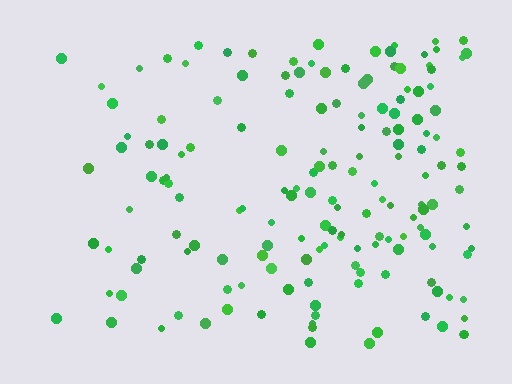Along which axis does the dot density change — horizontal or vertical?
Horizontal.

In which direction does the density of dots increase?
From left to right, with the right side densest.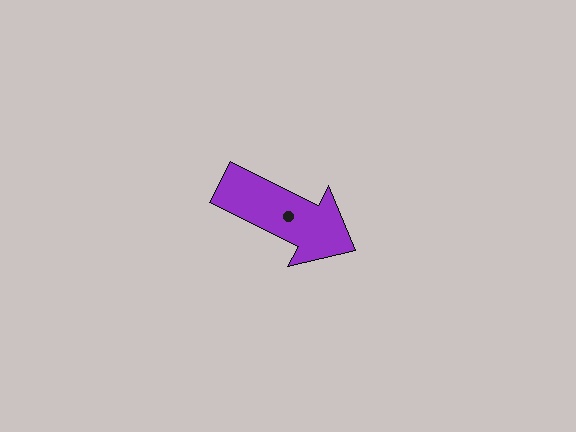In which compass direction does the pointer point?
Southeast.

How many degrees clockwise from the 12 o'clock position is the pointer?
Approximately 117 degrees.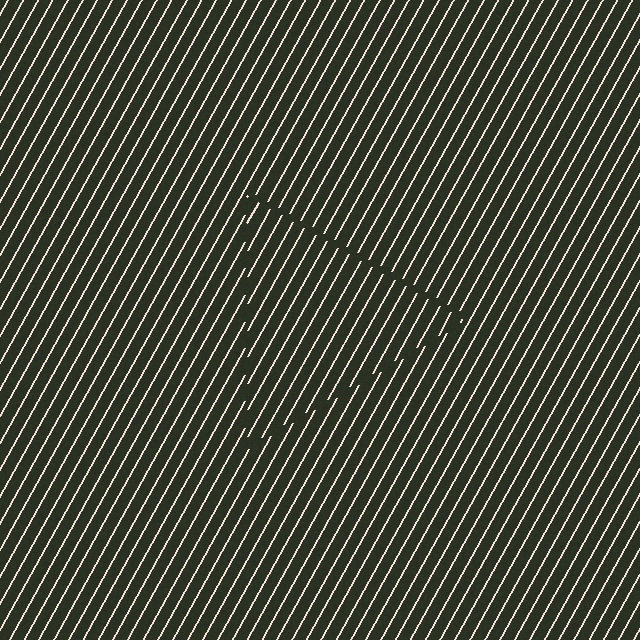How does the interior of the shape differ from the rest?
The interior of the shape contains the same grating, shifted by half a period — the contour is defined by the phase discontinuity where line-ends from the inner and outer gratings abut.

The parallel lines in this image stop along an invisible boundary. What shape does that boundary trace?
An illusory triangle. The interior of the shape contains the same grating, shifted by half a period — the contour is defined by the phase discontinuity where line-ends from the inner and outer gratings abut.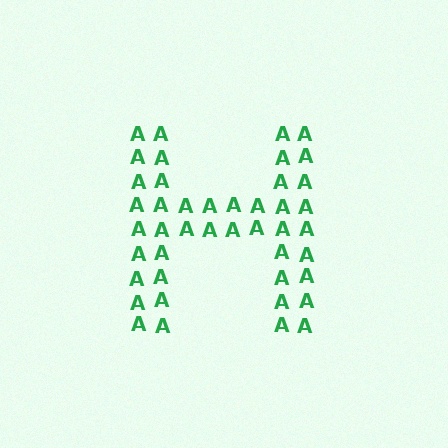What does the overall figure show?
The overall figure shows the letter H.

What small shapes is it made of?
It is made of small letter A's.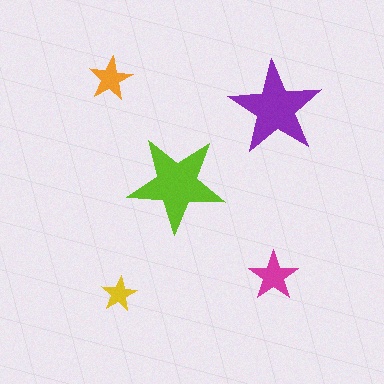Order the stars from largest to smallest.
the lime one, the purple one, the magenta one, the orange one, the yellow one.